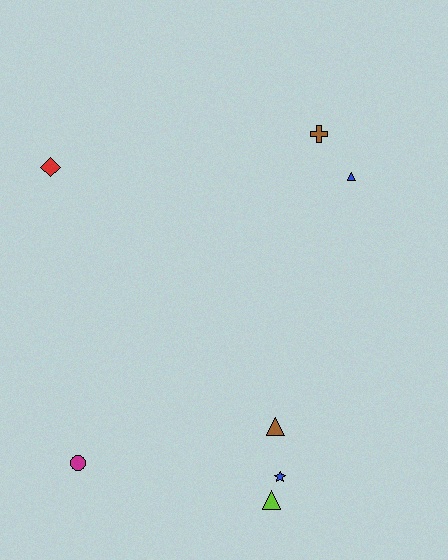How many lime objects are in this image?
There is 1 lime object.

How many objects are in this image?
There are 7 objects.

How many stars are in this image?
There is 1 star.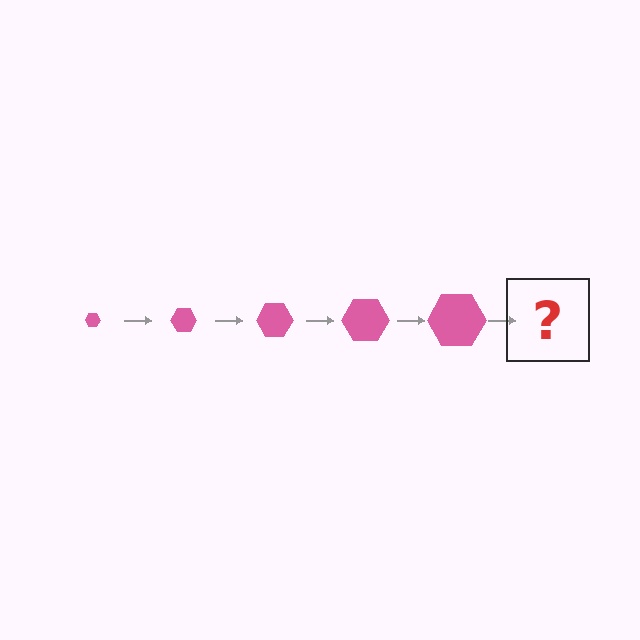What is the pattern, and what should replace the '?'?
The pattern is that the hexagon gets progressively larger each step. The '?' should be a pink hexagon, larger than the previous one.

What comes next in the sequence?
The next element should be a pink hexagon, larger than the previous one.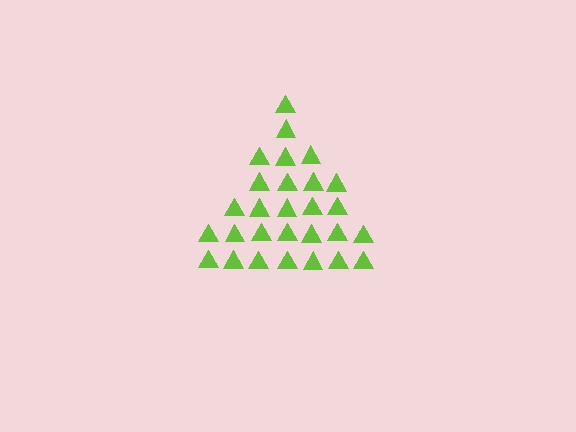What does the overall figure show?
The overall figure shows a triangle.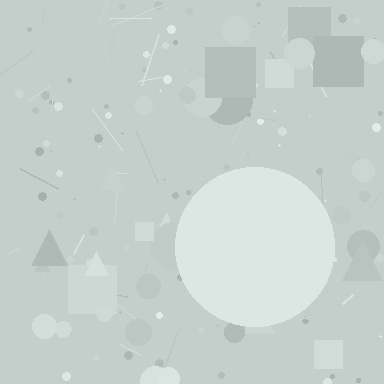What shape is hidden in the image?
A circle is hidden in the image.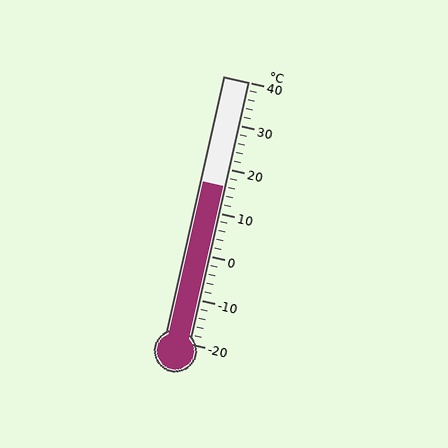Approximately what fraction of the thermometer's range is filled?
The thermometer is filled to approximately 60% of its range.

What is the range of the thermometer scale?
The thermometer scale ranges from -20°C to 40°C.